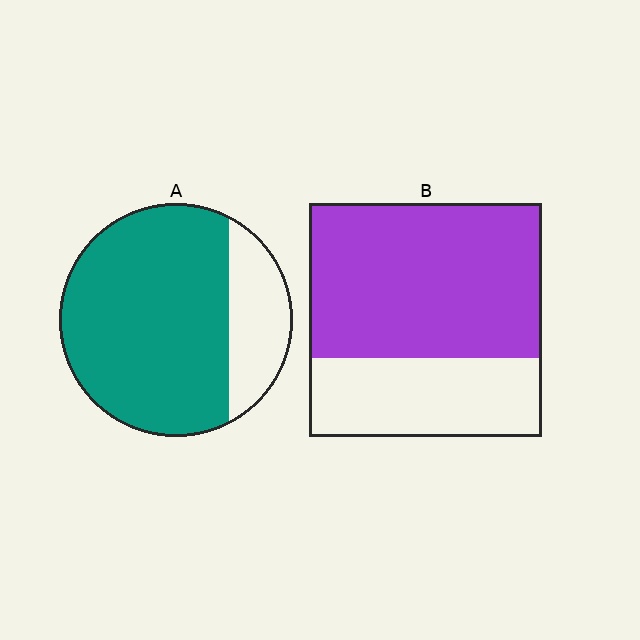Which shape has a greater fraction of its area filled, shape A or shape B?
Shape A.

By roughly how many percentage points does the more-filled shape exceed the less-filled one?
By roughly 10 percentage points (A over B).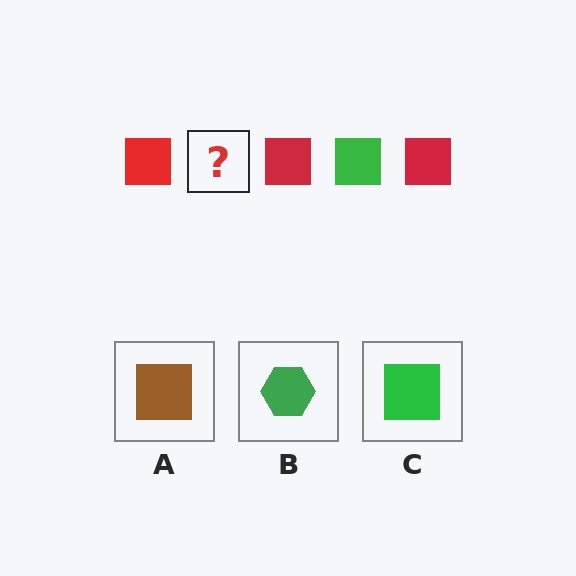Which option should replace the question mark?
Option C.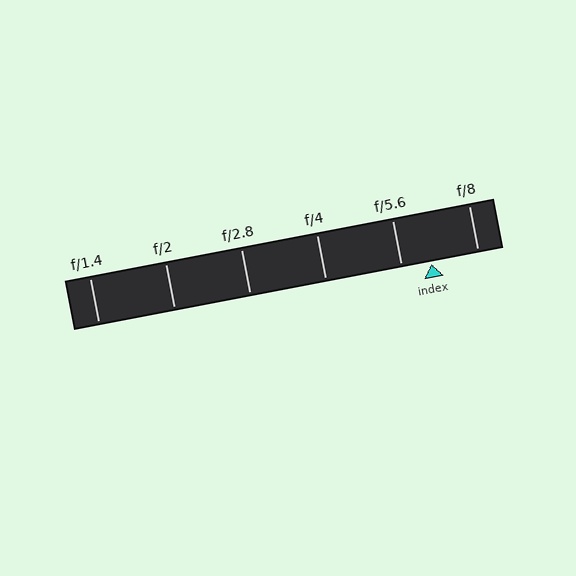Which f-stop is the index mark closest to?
The index mark is closest to f/5.6.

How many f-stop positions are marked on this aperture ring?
There are 6 f-stop positions marked.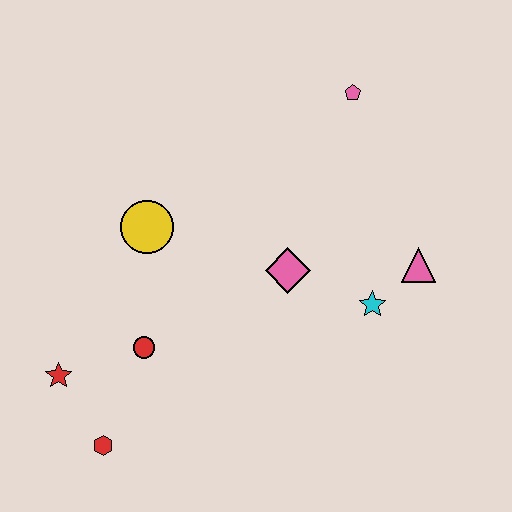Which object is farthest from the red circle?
The pink pentagon is farthest from the red circle.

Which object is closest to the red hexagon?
The red star is closest to the red hexagon.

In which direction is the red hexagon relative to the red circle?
The red hexagon is below the red circle.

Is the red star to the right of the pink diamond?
No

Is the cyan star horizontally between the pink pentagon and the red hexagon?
No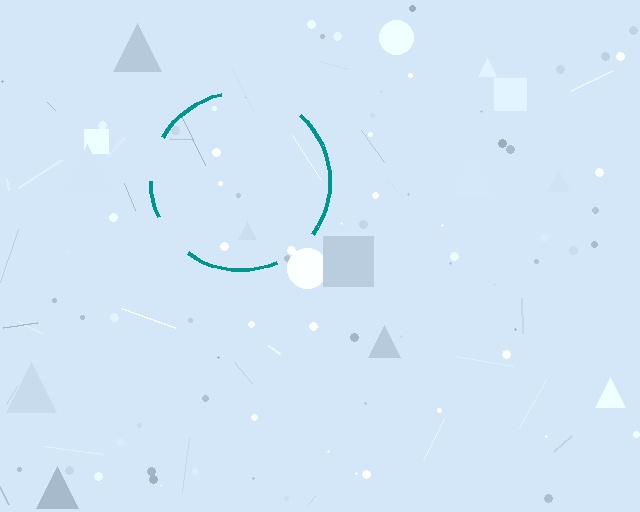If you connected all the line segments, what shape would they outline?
They would outline a circle.